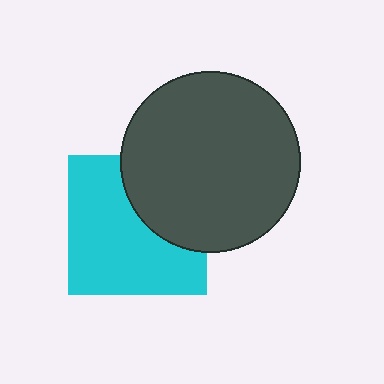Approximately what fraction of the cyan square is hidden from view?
Roughly 34% of the cyan square is hidden behind the dark gray circle.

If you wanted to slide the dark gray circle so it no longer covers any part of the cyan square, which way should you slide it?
Slide it toward the upper-right — that is the most direct way to separate the two shapes.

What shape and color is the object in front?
The object in front is a dark gray circle.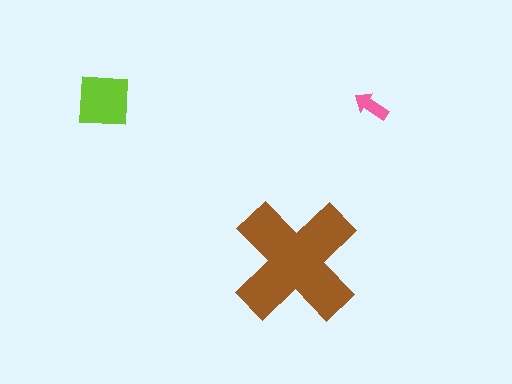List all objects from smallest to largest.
The pink arrow, the lime square, the brown cross.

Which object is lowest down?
The brown cross is bottommost.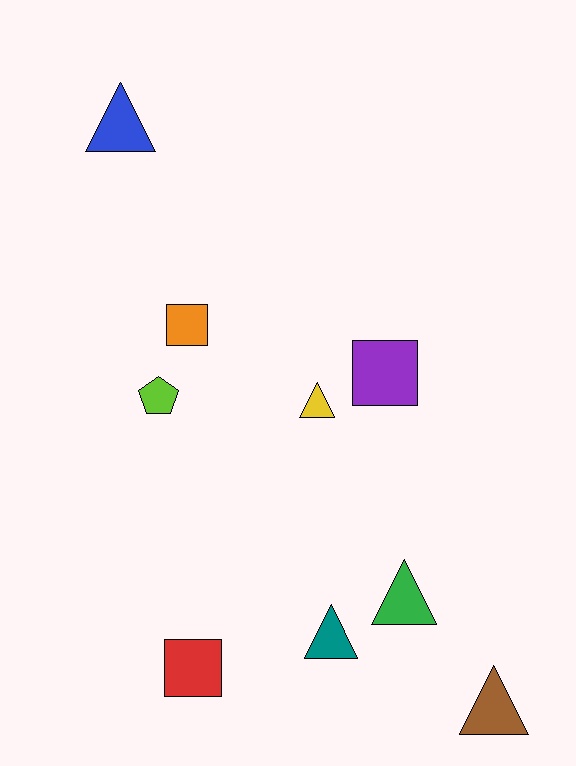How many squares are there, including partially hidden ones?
There are 3 squares.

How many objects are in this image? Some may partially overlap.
There are 9 objects.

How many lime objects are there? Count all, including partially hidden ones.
There is 1 lime object.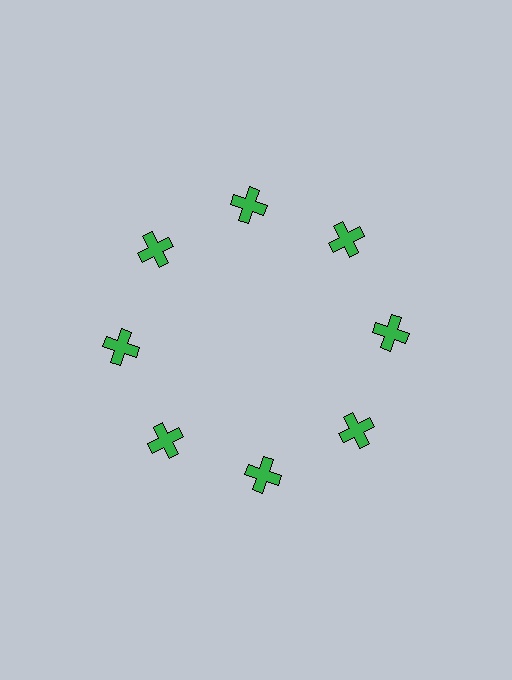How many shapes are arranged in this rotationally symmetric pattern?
There are 8 shapes, arranged in 8 groups of 1.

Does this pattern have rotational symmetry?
Yes, this pattern has 8-fold rotational symmetry. It looks the same after rotating 45 degrees around the center.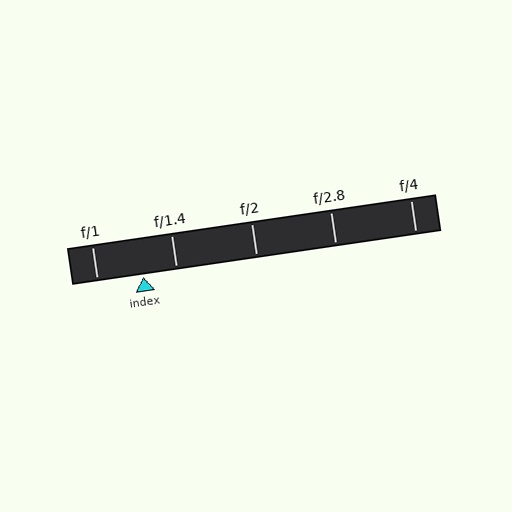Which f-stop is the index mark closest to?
The index mark is closest to f/1.4.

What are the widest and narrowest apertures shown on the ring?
The widest aperture shown is f/1 and the narrowest is f/4.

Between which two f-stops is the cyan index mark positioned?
The index mark is between f/1 and f/1.4.